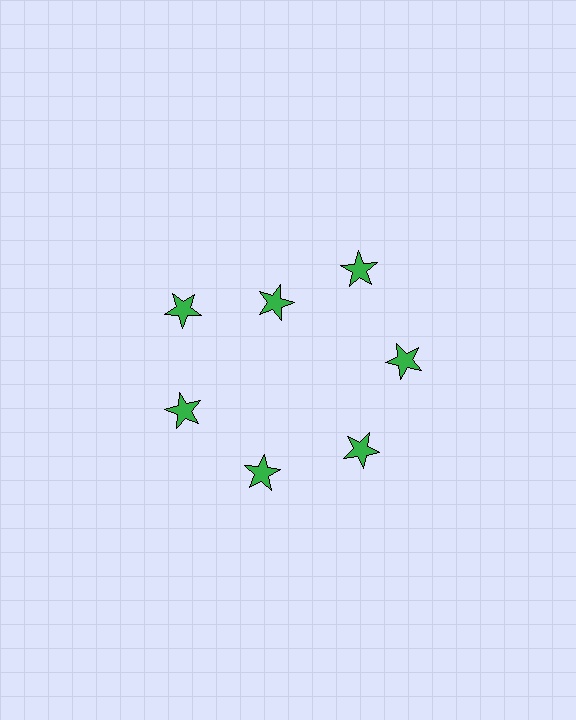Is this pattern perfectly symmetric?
No. The 7 green stars are arranged in a ring, but one element near the 12 o'clock position is pulled inward toward the center, breaking the 7-fold rotational symmetry.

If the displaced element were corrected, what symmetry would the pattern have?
It would have 7-fold rotational symmetry — the pattern would map onto itself every 51 degrees.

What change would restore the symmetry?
The symmetry would be restored by moving it outward, back onto the ring so that all 7 stars sit at equal angles and equal distance from the center.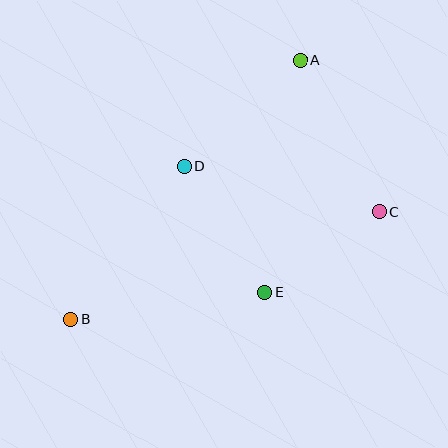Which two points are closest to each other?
Points C and E are closest to each other.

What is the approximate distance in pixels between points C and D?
The distance between C and D is approximately 201 pixels.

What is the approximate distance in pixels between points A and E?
The distance between A and E is approximately 234 pixels.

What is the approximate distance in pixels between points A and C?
The distance between A and C is approximately 171 pixels.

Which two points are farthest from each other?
Points A and B are farthest from each other.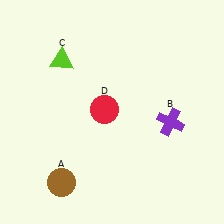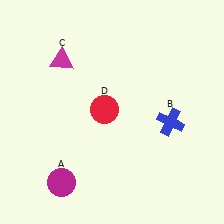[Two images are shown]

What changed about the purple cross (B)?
In Image 1, B is purple. In Image 2, it changed to blue.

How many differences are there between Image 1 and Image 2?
There are 3 differences between the two images.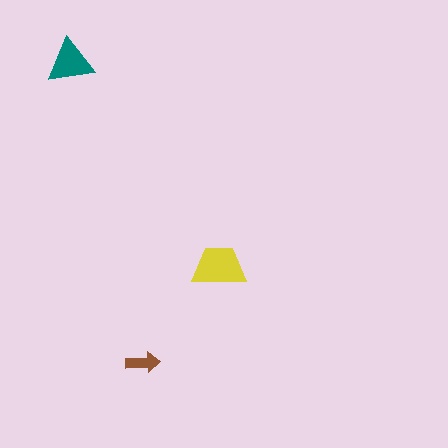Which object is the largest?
The yellow trapezoid.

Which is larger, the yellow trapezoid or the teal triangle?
The yellow trapezoid.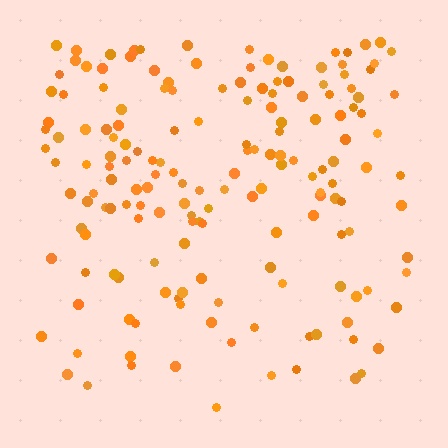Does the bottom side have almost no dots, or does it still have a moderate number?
Still a moderate number, just noticeably fewer than the top.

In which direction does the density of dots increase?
From bottom to top, with the top side densest.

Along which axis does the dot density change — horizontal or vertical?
Vertical.